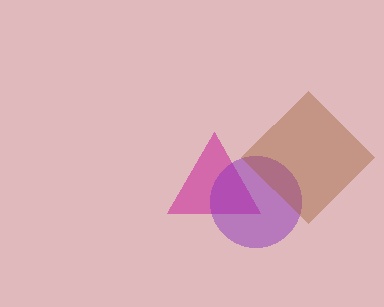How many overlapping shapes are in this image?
There are 3 overlapping shapes in the image.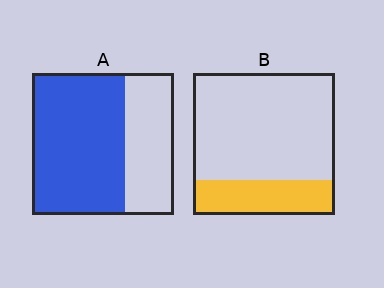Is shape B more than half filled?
No.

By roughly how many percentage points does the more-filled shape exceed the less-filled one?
By roughly 40 percentage points (A over B).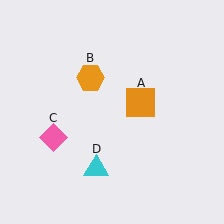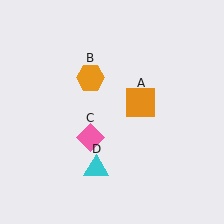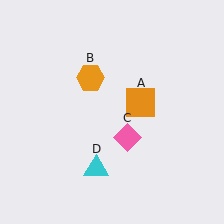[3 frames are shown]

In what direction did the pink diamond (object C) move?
The pink diamond (object C) moved right.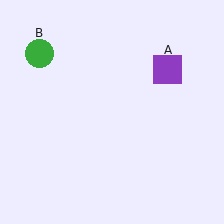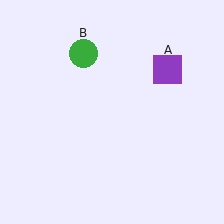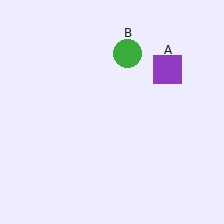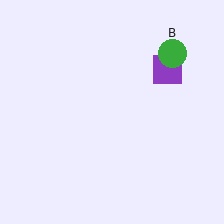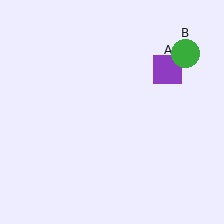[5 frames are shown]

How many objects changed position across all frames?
1 object changed position: green circle (object B).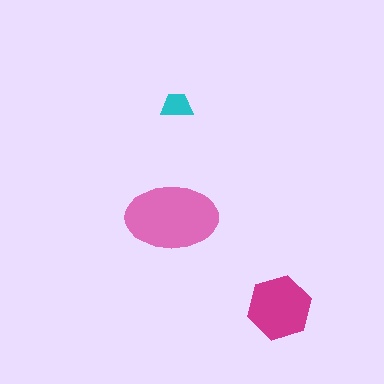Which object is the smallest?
The cyan trapezoid.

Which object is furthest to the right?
The magenta hexagon is rightmost.